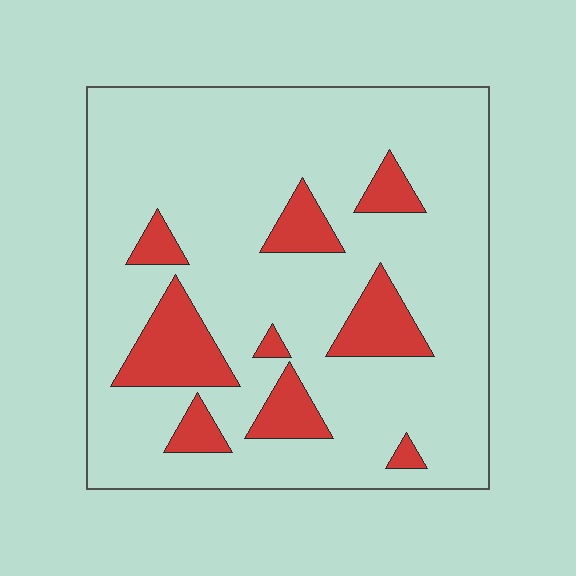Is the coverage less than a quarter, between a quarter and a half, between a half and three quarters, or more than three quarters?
Less than a quarter.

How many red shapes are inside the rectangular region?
9.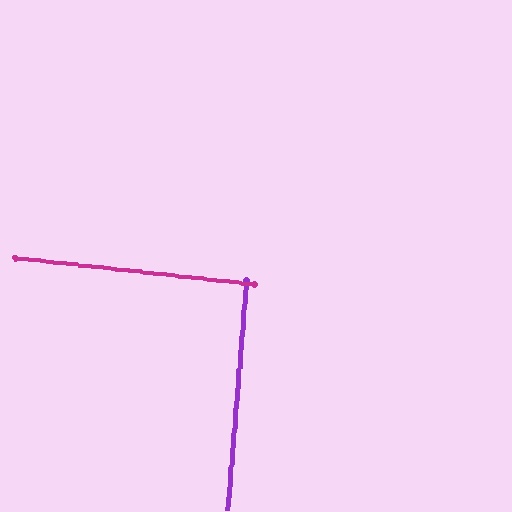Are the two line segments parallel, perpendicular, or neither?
Perpendicular — they meet at approximately 88°.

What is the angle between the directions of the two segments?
Approximately 88 degrees.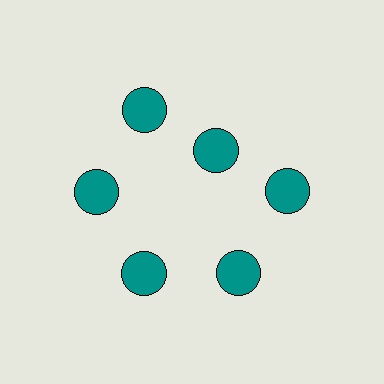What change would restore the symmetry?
The symmetry would be restored by moving it outward, back onto the ring so that all 6 circles sit at equal angles and equal distance from the center.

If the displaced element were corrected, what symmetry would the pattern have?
It would have 6-fold rotational symmetry — the pattern would map onto itself every 60 degrees.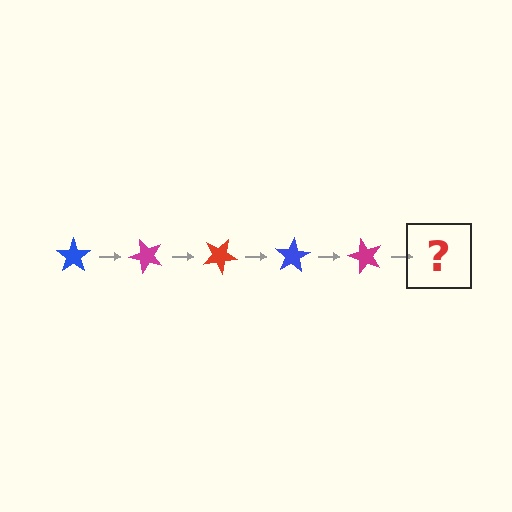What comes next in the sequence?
The next element should be a red star, rotated 250 degrees from the start.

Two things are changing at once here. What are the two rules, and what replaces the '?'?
The two rules are that it rotates 50 degrees each step and the color cycles through blue, magenta, and red. The '?' should be a red star, rotated 250 degrees from the start.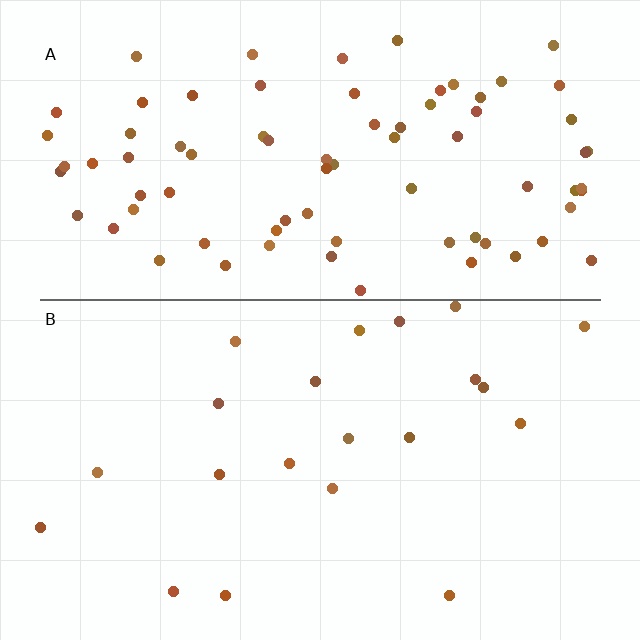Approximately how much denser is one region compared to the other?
Approximately 3.8× — region A over region B.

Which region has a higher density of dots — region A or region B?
A (the top).